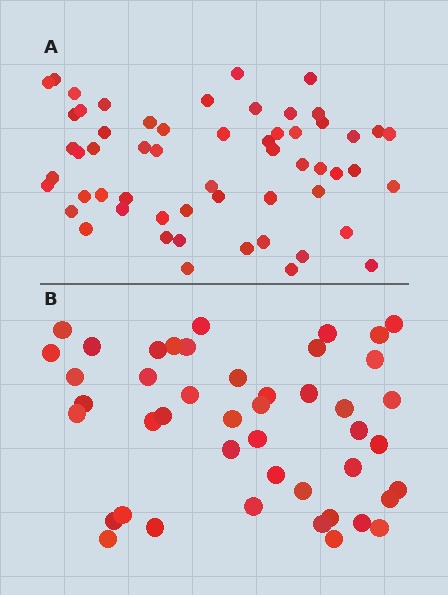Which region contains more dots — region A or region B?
Region A (the top region) has more dots.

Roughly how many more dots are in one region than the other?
Region A has roughly 12 or so more dots than region B.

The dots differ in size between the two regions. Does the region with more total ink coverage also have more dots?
No. Region B has more total ink coverage because its dots are larger, but region A actually contains more individual dots. Total area can be misleading — the number of items is what matters here.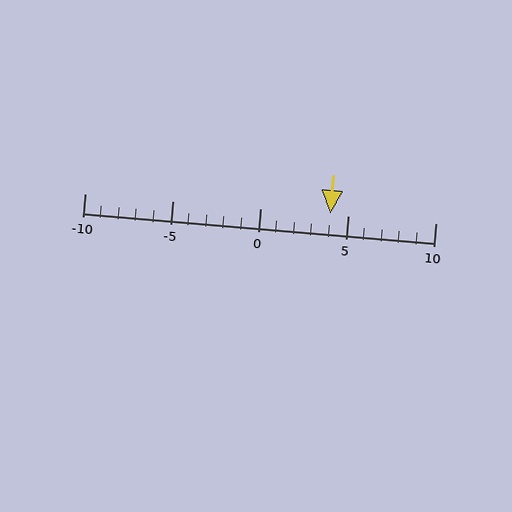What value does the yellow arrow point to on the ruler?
The yellow arrow points to approximately 4.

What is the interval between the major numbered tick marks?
The major tick marks are spaced 5 units apart.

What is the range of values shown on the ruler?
The ruler shows values from -10 to 10.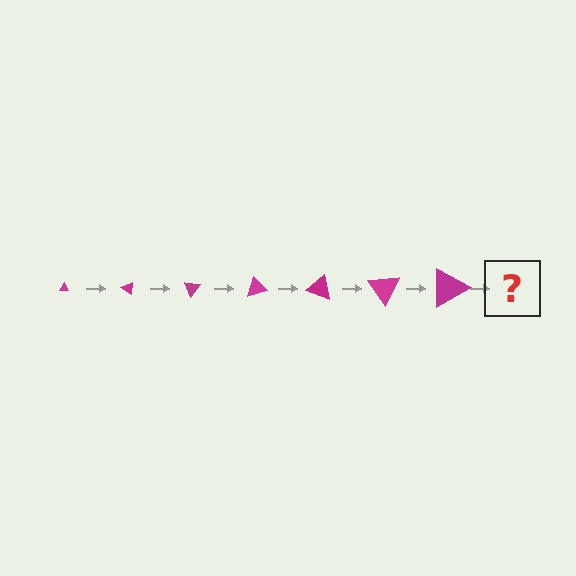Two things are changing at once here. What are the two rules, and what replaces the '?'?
The two rules are that the triangle grows larger each step and it rotates 35 degrees each step. The '?' should be a triangle, larger than the previous one and rotated 245 degrees from the start.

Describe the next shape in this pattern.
It should be a triangle, larger than the previous one and rotated 245 degrees from the start.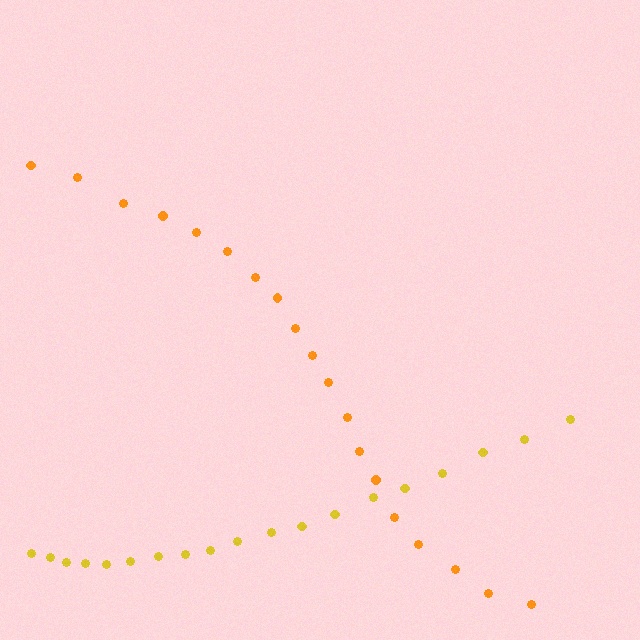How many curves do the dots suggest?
There are 2 distinct paths.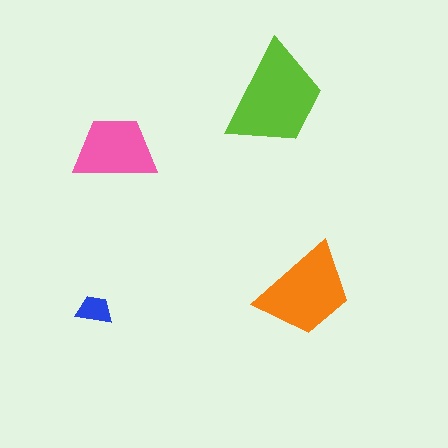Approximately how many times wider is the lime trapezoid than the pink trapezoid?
About 1.5 times wider.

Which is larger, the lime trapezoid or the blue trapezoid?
The lime one.